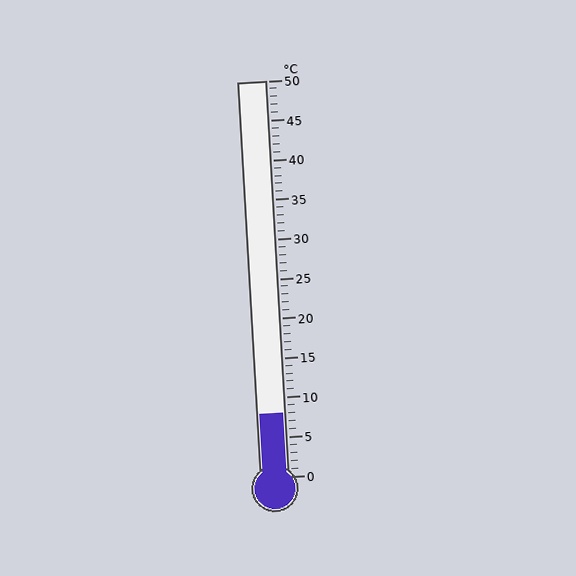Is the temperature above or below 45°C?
The temperature is below 45°C.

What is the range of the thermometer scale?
The thermometer scale ranges from 0°C to 50°C.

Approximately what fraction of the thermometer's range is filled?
The thermometer is filled to approximately 15% of its range.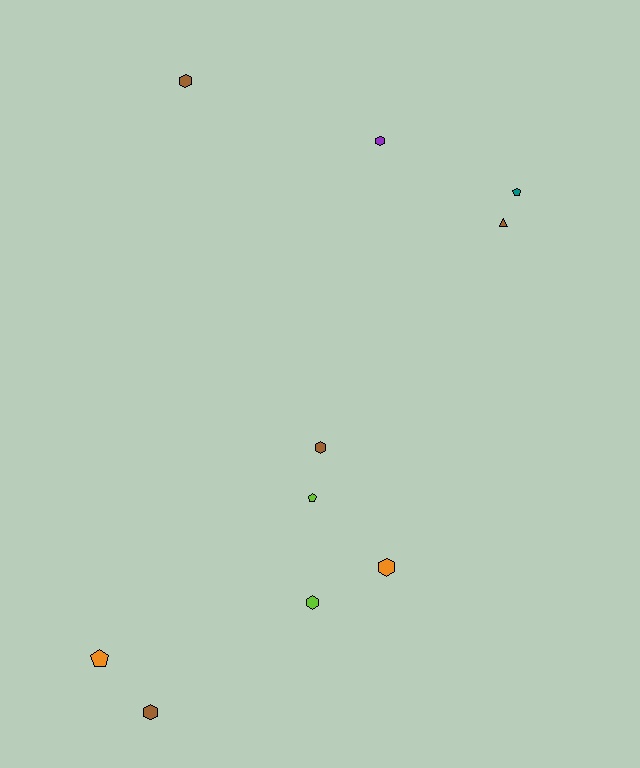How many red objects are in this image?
There are no red objects.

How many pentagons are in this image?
There are 3 pentagons.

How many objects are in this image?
There are 10 objects.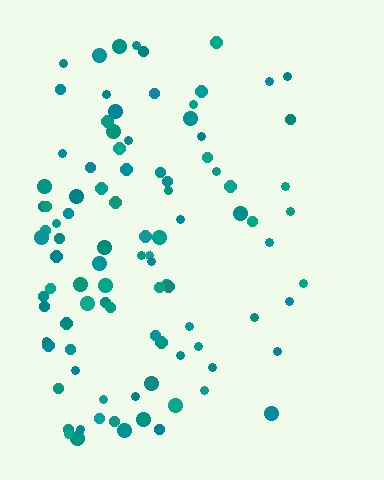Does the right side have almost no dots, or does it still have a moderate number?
Still a moderate number, just noticeably fewer than the left.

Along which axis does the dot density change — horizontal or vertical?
Horizontal.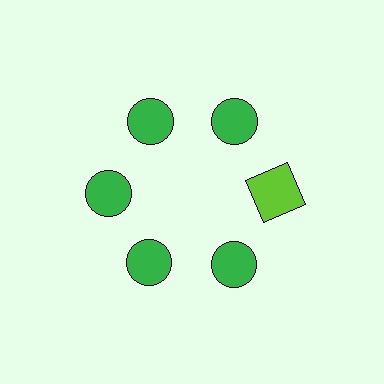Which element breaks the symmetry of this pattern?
The lime square at roughly the 3 o'clock position breaks the symmetry. All other shapes are green circles.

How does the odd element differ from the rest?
It differs in both color (lime instead of green) and shape (square instead of circle).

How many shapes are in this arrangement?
There are 6 shapes arranged in a ring pattern.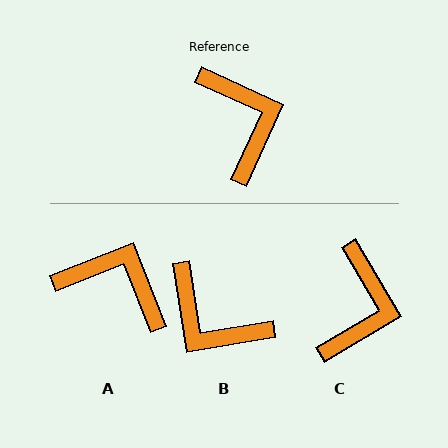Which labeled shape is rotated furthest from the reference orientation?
B, about 146 degrees away.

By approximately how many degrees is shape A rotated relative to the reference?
Approximately 46 degrees counter-clockwise.